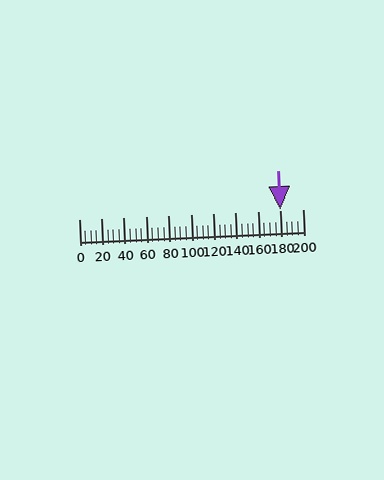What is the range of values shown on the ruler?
The ruler shows values from 0 to 200.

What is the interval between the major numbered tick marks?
The major tick marks are spaced 20 units apart.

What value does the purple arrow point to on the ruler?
The purple arrow points to approximately 180.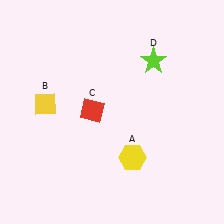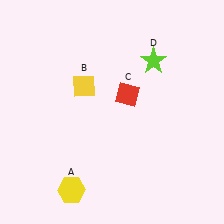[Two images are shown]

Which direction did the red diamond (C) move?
The red diamond (C) moved right.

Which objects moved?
The objects that moved are: the yellow hexagon (A), the yellow diamond (B), the red diamond (C).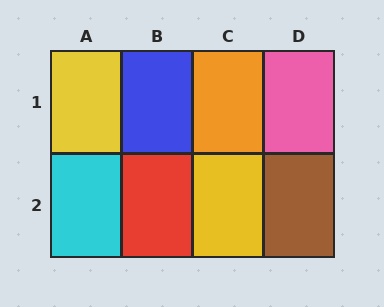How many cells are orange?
1 cell is orange.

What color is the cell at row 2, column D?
Brown.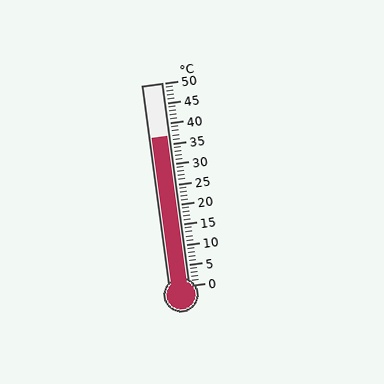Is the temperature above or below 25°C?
The temperature is above 25°C.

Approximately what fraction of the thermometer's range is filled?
The thermometer is filled to approximately 75% of its range.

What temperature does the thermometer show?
The thermometer shows approximately 37°C.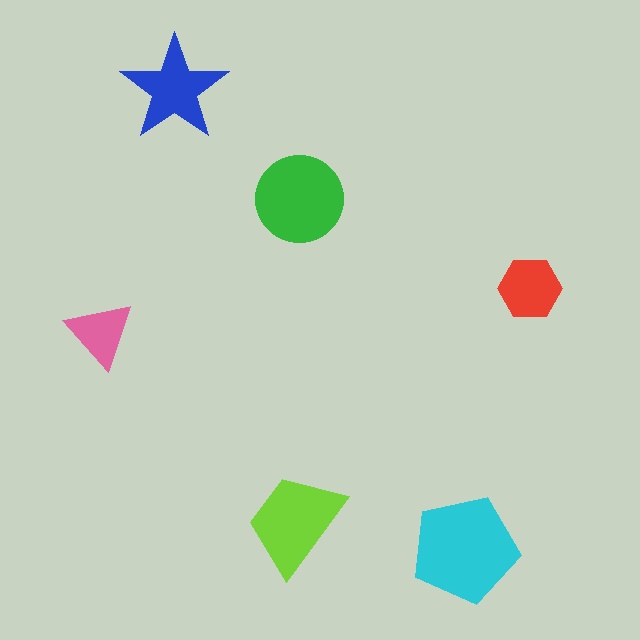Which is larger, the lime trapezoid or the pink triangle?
The lime trapezoid.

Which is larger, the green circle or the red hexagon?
The green circle.